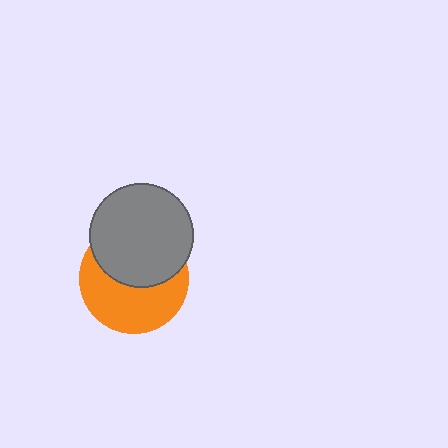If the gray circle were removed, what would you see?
You would see the complete orange circle.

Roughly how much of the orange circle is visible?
About half of it is visible (roughly 53%).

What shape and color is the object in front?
The object in front is a gray circle.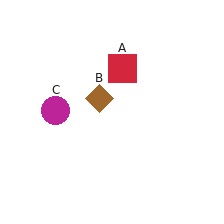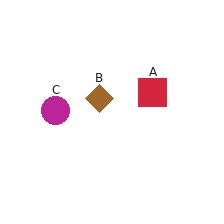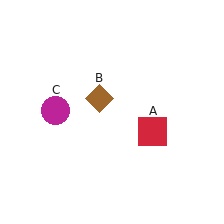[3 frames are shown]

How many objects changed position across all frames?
1 object changed position: red square (object A).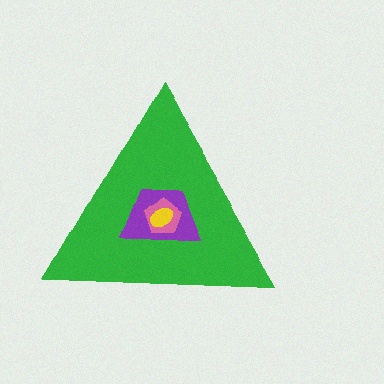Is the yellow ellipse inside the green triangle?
Yes.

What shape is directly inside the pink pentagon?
The yellow ellipse.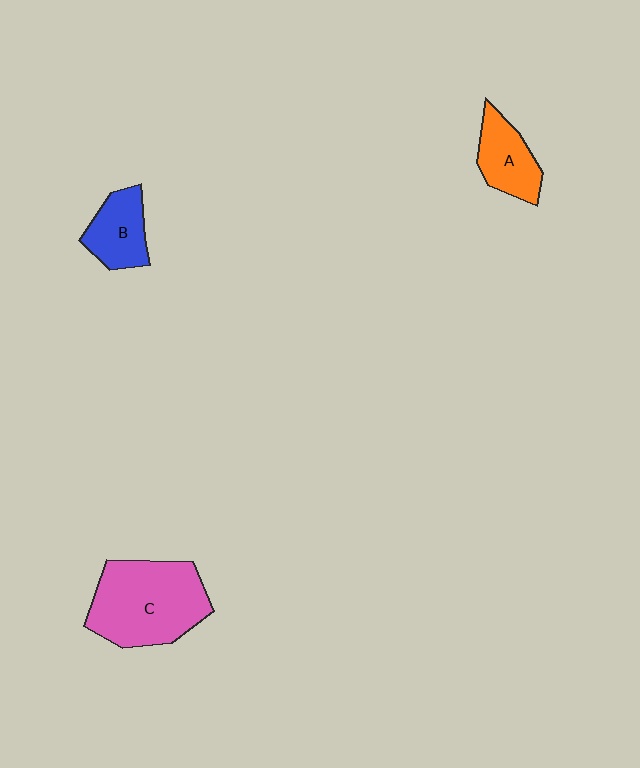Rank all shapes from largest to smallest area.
From largest to smallest: C (pink), A (orange), B (blue).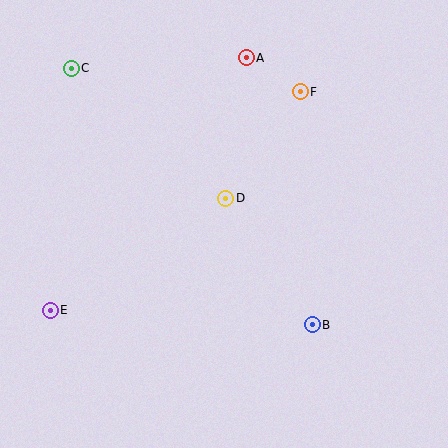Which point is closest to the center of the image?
Point D at (226, 198) is closest to the center.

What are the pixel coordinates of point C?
Point C is at (71, 68).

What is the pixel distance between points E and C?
The distance between E and C is 243 pixels.